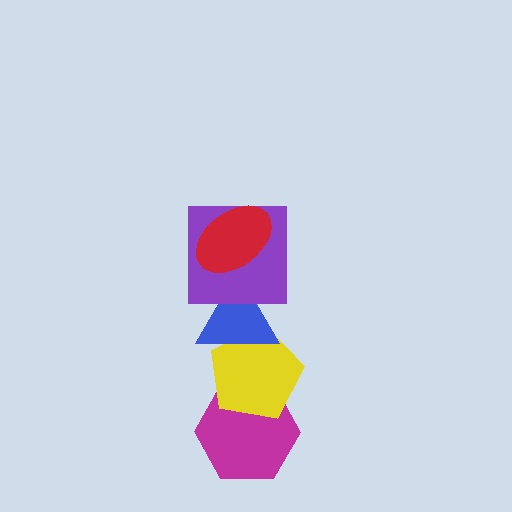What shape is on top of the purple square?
The red ellipse is on top of the purple square.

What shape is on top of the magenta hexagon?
The yellow pentagon is on top of the magenta hexagon.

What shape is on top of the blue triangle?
The purple square is on top of the blue triangle.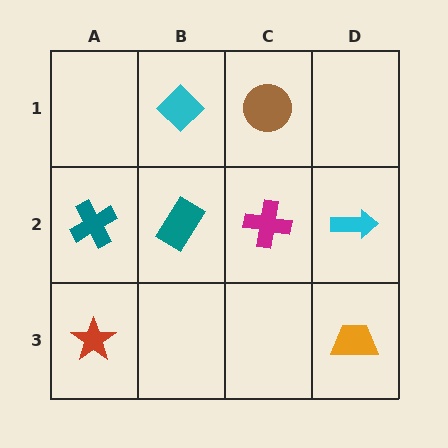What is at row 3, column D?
An orange trapezoid.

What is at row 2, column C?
A magenta cross.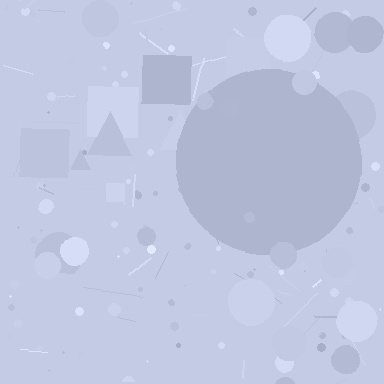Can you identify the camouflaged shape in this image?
The camouflaged shape is a circle.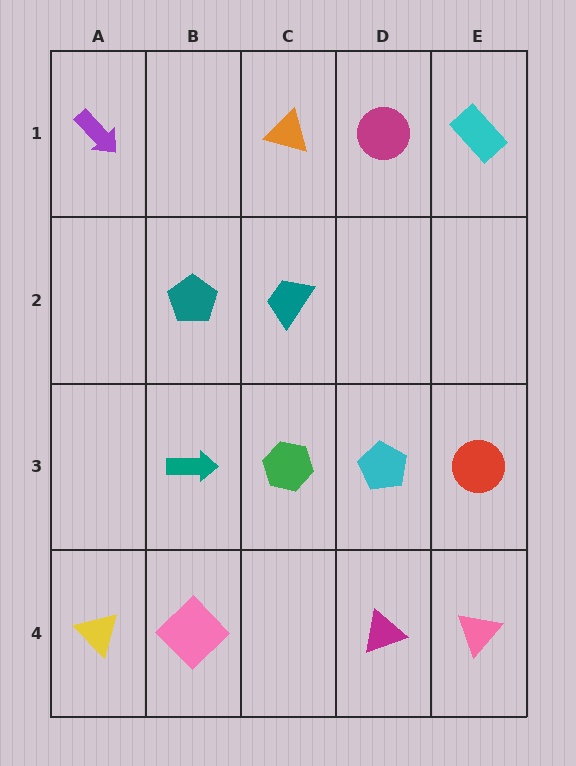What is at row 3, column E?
A red circle.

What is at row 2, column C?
A teal trapezoid.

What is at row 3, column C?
A green hexagon.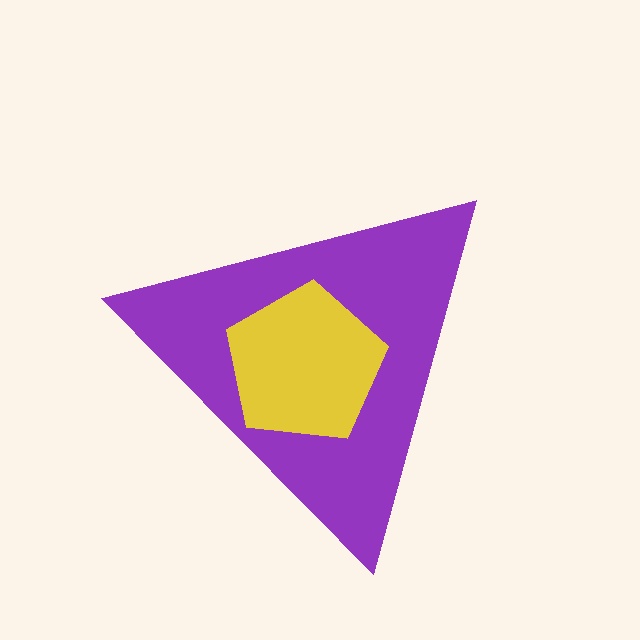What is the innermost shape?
The yellow pentagon.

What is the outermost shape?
The purple triangle.